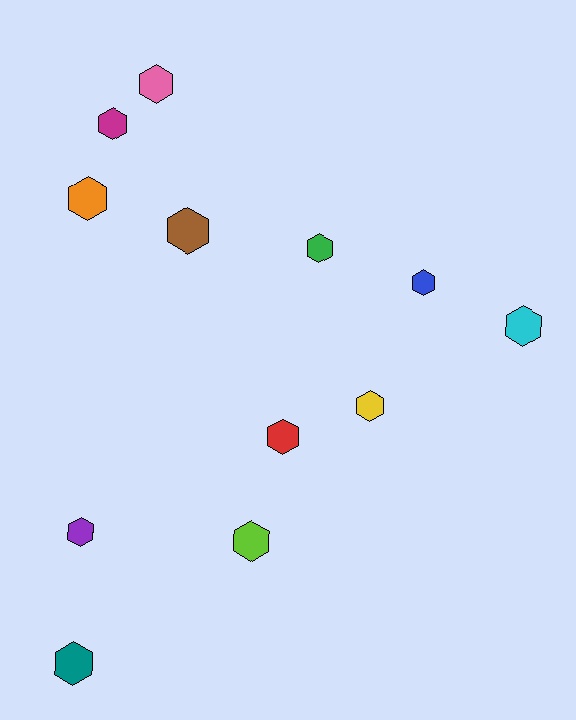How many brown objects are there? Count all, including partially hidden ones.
There is 1 brown object.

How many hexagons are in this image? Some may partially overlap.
There are 12 hexagons.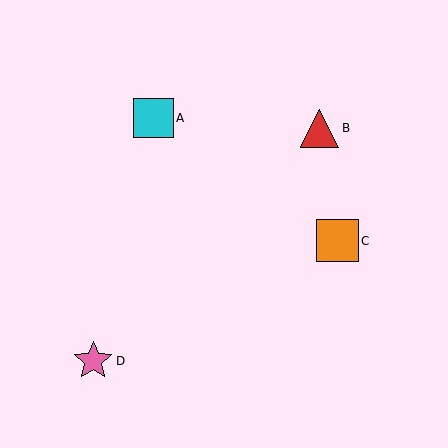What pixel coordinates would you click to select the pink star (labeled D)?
Click at (93, 361) to select the pink star D.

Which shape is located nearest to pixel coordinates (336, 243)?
The orange square (labeled C) at (337, 241) is nearest to that location.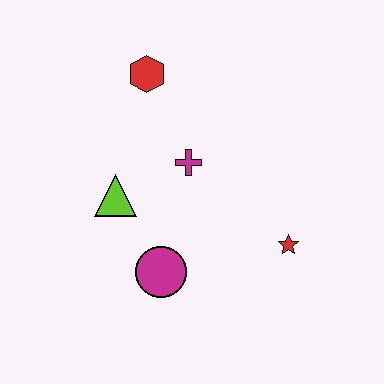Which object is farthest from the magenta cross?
The red star is farthest from the magenta cross.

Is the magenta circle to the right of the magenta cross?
No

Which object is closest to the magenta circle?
The lime triangle is closest to the magenta circle.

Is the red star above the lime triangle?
No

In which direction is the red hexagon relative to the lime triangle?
The red hexagon is above the lime triangle.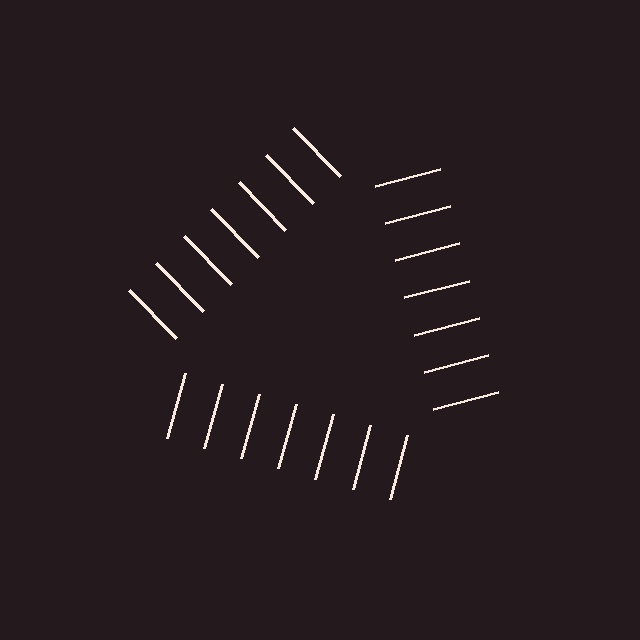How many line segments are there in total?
21 — 7 along each of the 3 edges.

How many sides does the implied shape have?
3 sides — the line-ends trace a triangle.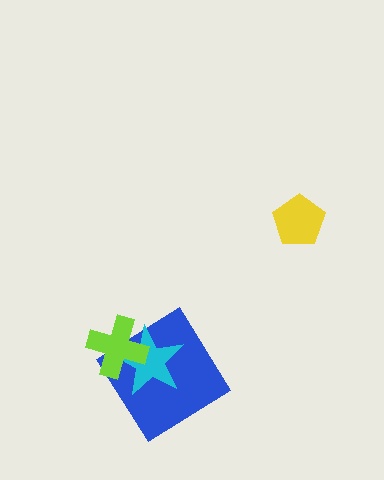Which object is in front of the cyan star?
The lime cross is in front of the cyan star.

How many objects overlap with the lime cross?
2 objects overlap with the lime cross.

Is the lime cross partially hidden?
No, no other shape covers it.